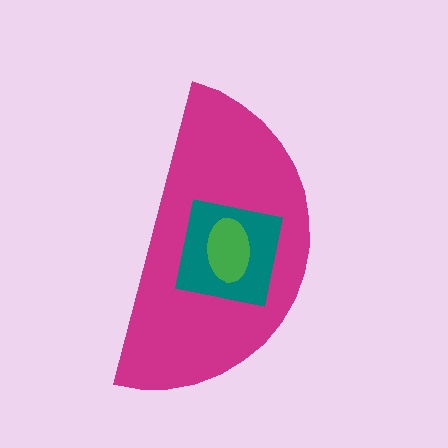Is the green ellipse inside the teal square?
Yes.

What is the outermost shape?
The magenta semicircle.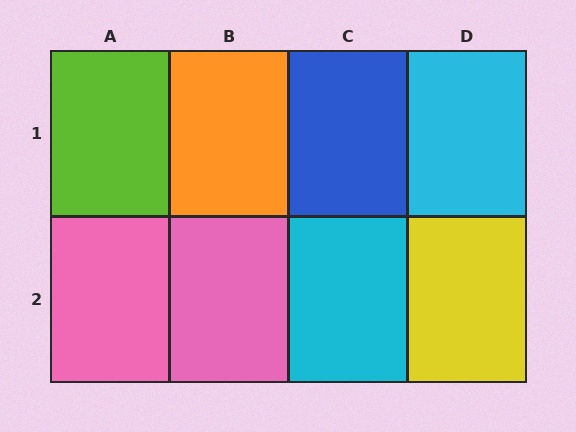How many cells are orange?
1 cell is orange.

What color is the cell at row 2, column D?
Yellow.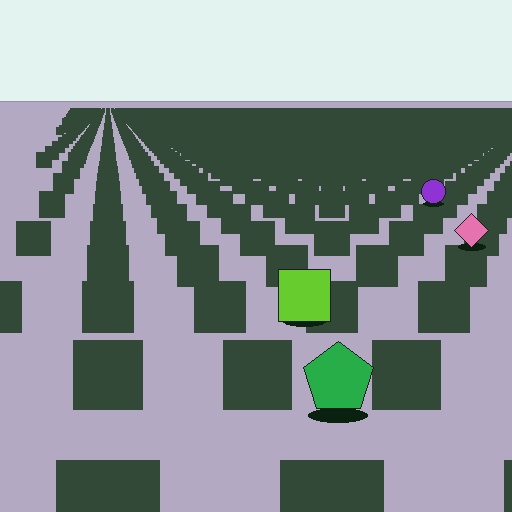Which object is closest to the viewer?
The green pentagon is closest. The texture marks near it are larger and more spread out.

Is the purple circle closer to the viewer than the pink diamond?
No. The pink diamond is closer — you can tell from the texture gradient: the ground texture is coarser near it.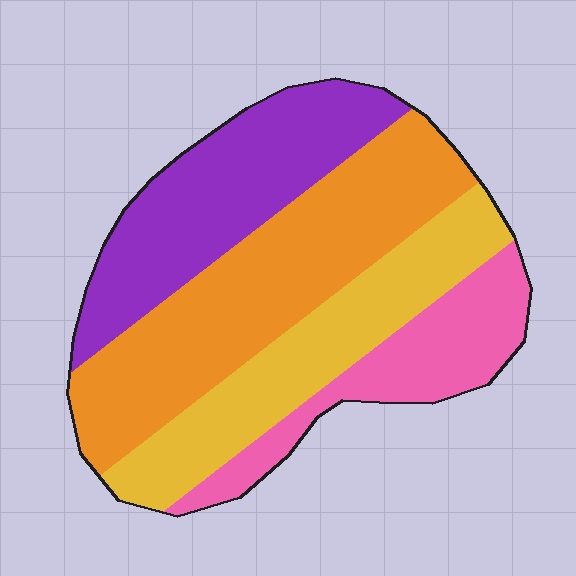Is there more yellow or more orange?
Orange.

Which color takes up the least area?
Pink, at roughly 15%.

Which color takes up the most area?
Orange, at roughly 35%.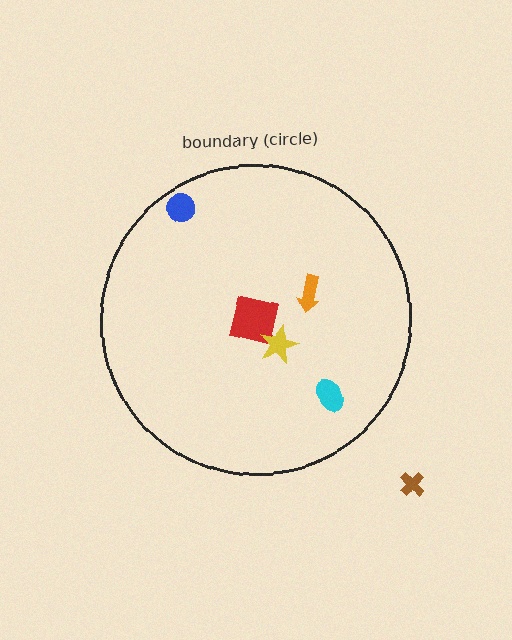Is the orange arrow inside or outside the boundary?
Inside.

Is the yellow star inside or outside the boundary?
Inside.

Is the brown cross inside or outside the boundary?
Outside.